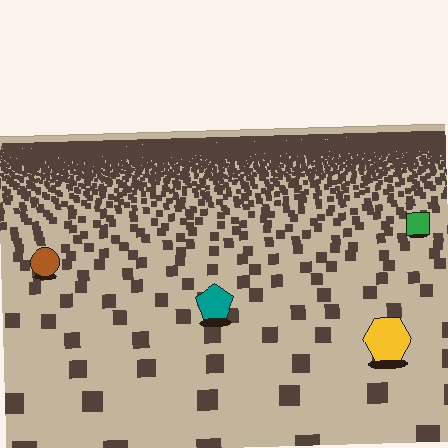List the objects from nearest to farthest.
From nearest to farthest: the yellow hexagon, the teal pentagon, the brown circle, the green square.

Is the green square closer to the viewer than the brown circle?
No. The brown circle is closer — you can tell from the texture gradient: the ground texture is coarser near it.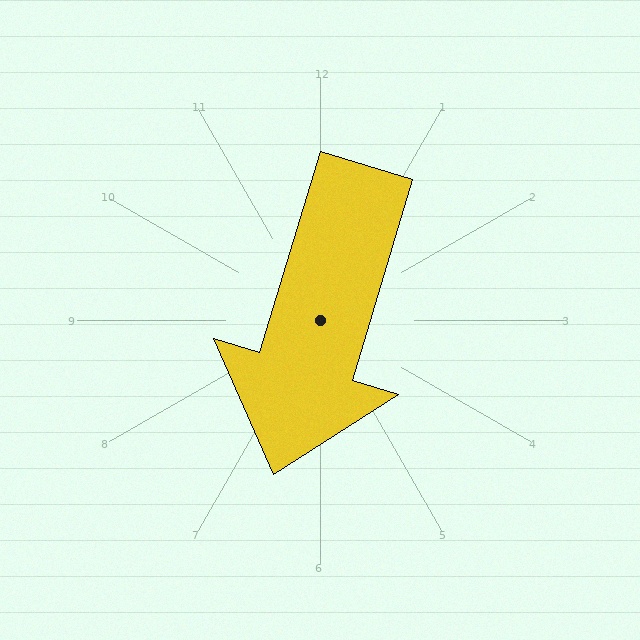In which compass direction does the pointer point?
South.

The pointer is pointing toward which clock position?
Roughly 7 o'clock.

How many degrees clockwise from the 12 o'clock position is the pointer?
Approximately 197 degrees.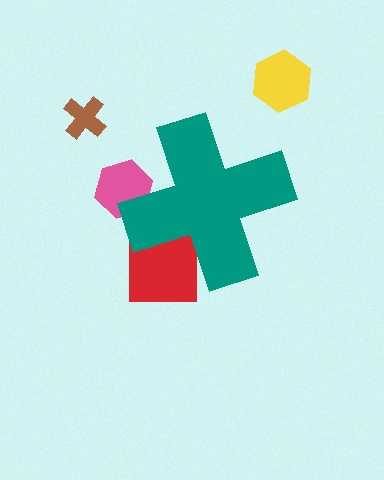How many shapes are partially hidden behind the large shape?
2 shapes are partially hidden.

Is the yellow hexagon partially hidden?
No, the yellow hexagon is fully visible.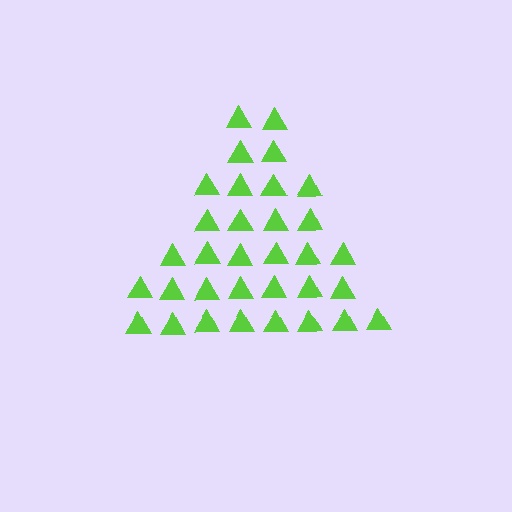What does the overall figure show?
The overall figure shows a triangle.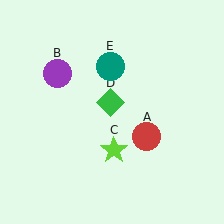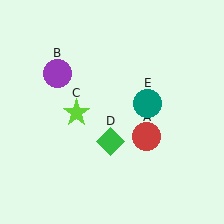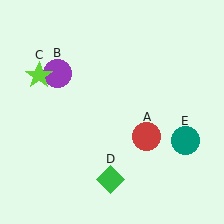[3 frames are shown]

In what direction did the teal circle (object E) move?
The teal circle (object E) moved down and to the right.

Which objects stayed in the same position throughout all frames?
Red circle (object A) and purple circle (object B) remained stationary.